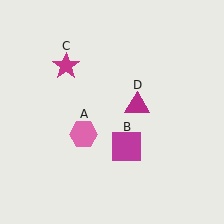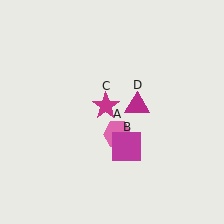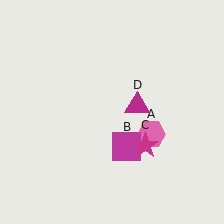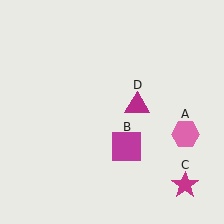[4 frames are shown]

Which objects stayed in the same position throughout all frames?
Magenta square (object B) and magenta triangle (object D) remained stationary.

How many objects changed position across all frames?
2 objects changed position: pink hexagon (object A), magenta star (object C).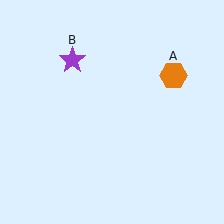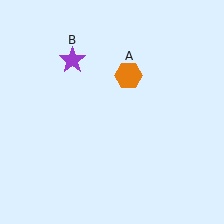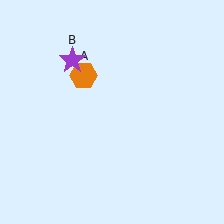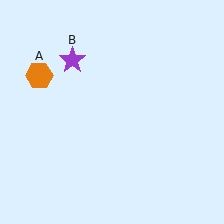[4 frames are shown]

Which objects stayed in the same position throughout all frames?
Purple star (object B) remained stationary.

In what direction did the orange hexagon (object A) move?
The orange hexagon (object A) moved left.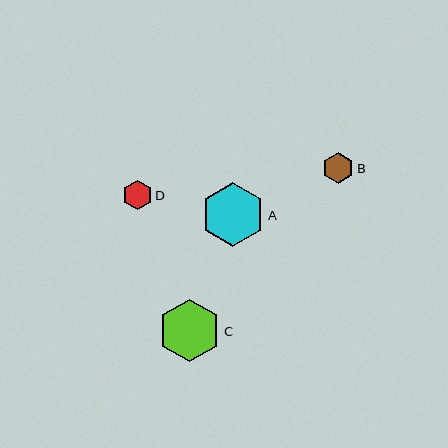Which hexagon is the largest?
Hexagon A is the largest with a size of approximately 63 pixels.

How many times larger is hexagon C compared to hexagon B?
Hexagon C is approximately 2.0 times the size of hexagon B.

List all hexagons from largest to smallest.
From largest to smallest: A, C, B, D.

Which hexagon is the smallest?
Hexagon D is the smallest with a size of approximately 29 pixels.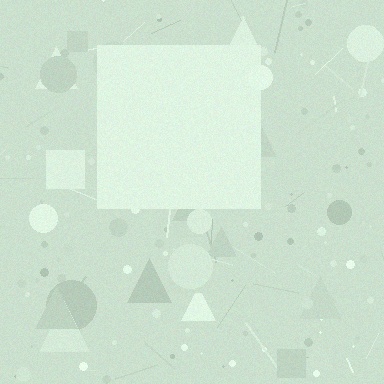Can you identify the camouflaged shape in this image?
The camouflaged shape is a square.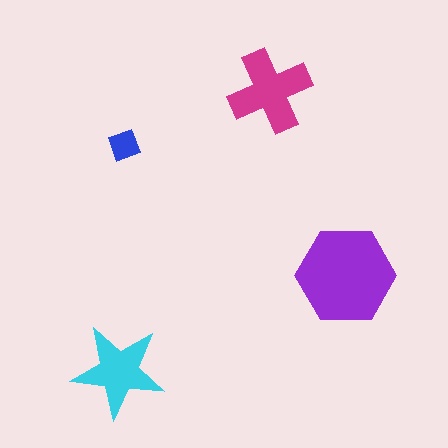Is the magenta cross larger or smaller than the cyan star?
Larger.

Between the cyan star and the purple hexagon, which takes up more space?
The purple hexagon.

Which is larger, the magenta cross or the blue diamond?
The magenta cross.